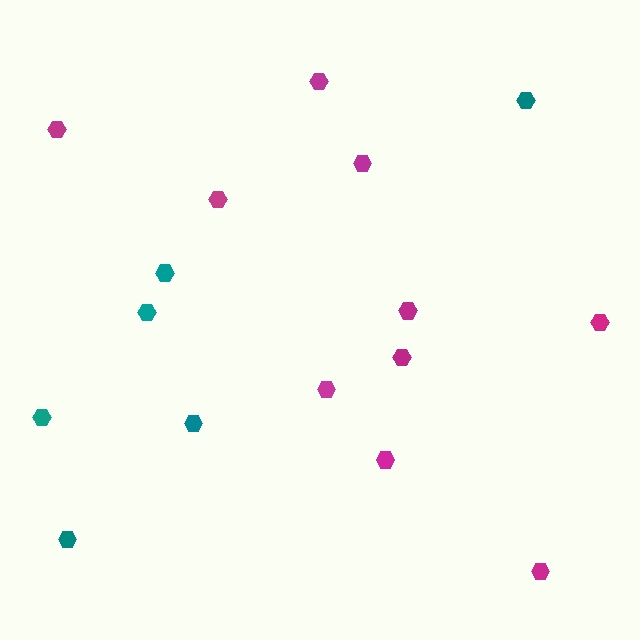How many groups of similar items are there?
There are 2 groups: one group of teal hexagons (6) and one group of magenta hexagons (10).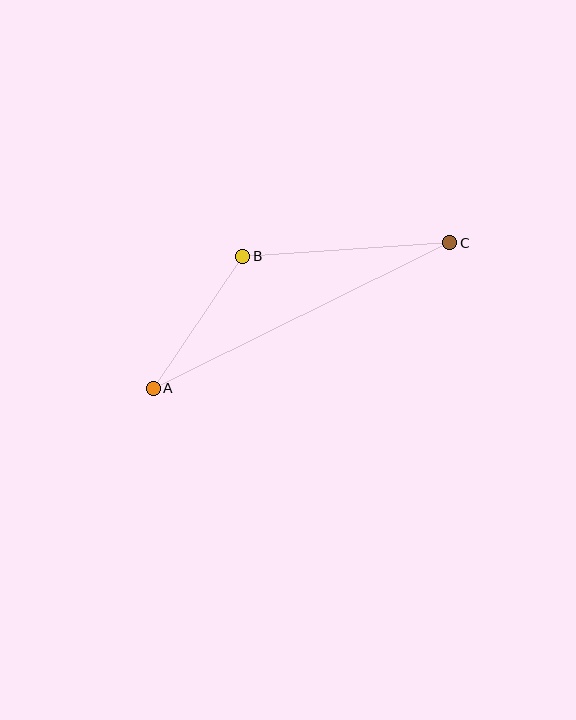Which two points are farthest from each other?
Points A and C are farthest from each other.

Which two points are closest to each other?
Points A and B are closest to each other.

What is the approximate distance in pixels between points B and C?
The distance between B and C is approximately 207 pixels.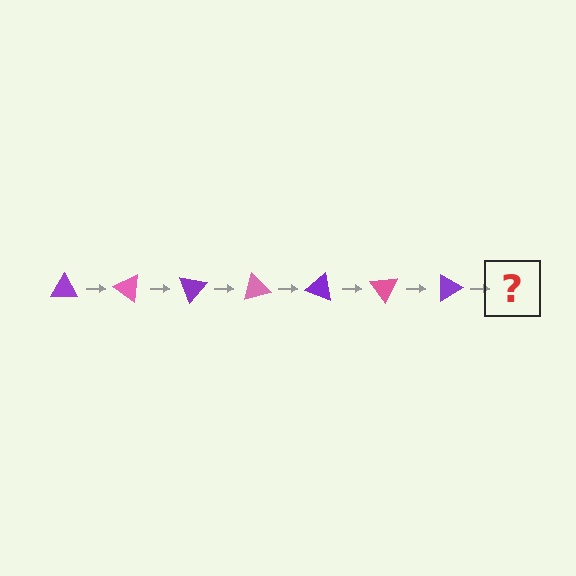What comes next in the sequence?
The next element should be a pink triangle, rotated 245 degrees from the start.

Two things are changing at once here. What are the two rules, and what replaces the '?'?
The two rules are that it rotates 35 degrees each step and the color cycles through purple and pink. The '?' should be a pink triangle, rotated 245 degrees from the start.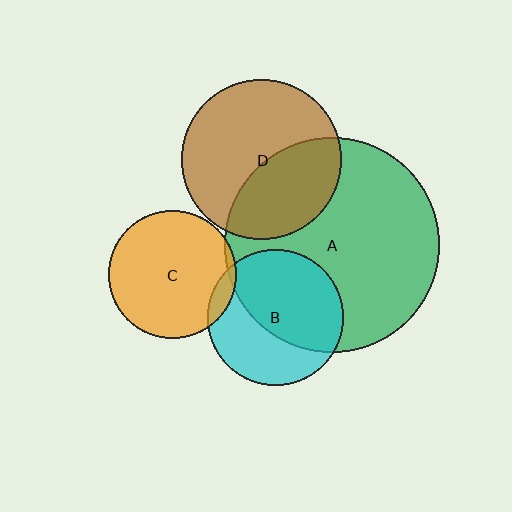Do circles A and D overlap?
Yes.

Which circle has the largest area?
Circle A (green).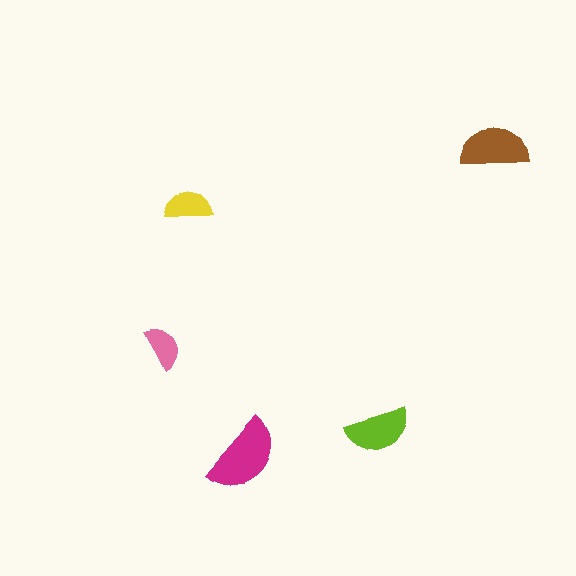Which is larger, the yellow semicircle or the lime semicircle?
The lime one.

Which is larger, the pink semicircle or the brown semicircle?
The brown one.